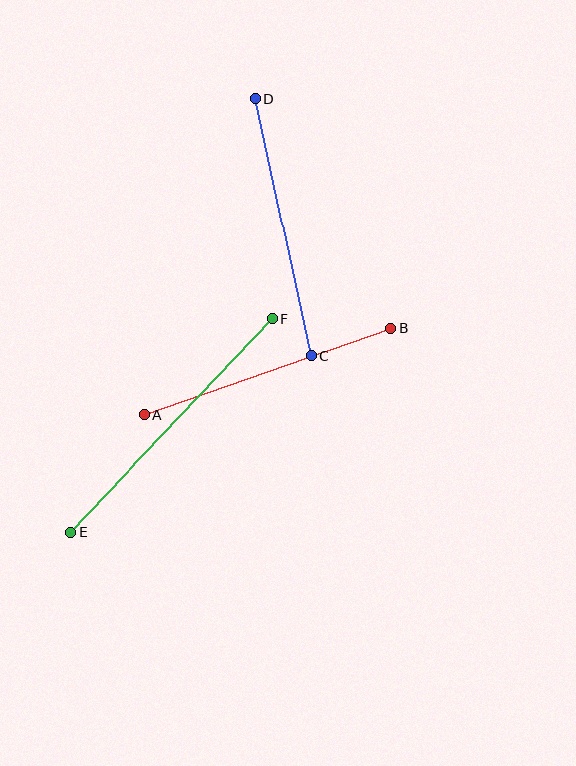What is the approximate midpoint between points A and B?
The midpoint is at approximately (267, 372) pixels.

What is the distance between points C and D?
The distance is approximately 263 pixels.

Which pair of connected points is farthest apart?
Points E and F are farthest apart.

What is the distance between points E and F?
The distance is approximately 293 pixels.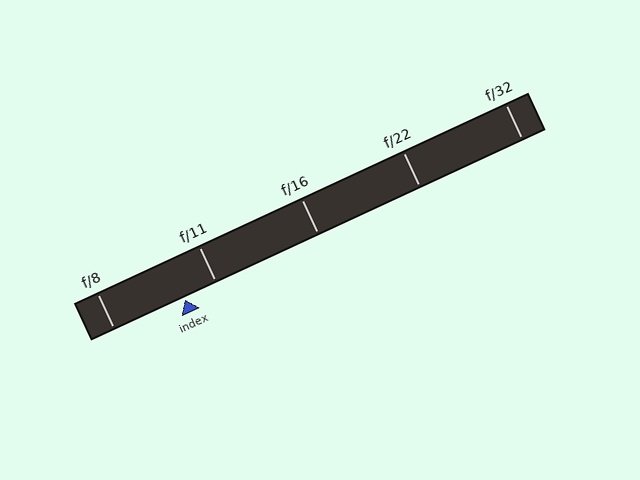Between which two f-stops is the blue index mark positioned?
The index mark is between f/8 and f/11.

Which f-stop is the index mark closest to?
The index mark is closest to f/11.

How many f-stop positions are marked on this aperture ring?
There are 5 f-stop positions marked.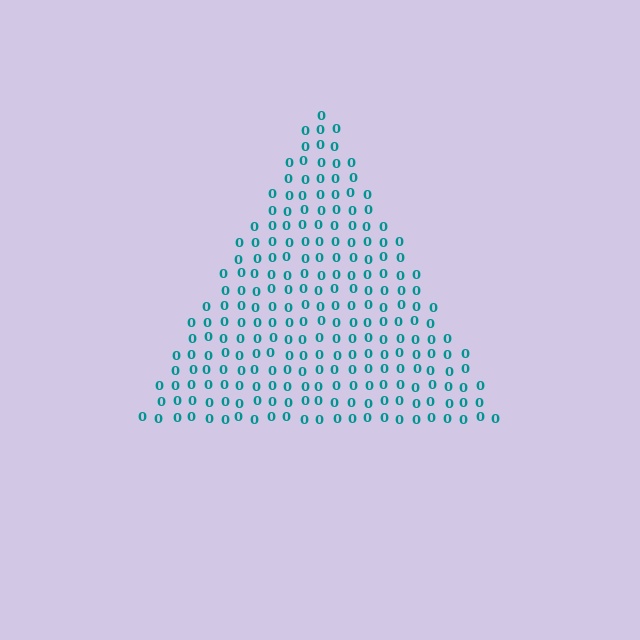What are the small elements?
The small elements are digit 0's.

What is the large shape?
The large shape is a triangle.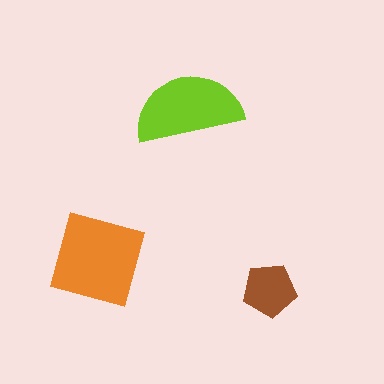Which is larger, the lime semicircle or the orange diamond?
The orange diamond.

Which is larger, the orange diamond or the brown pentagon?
The orange diamond.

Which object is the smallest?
The brown pentagon.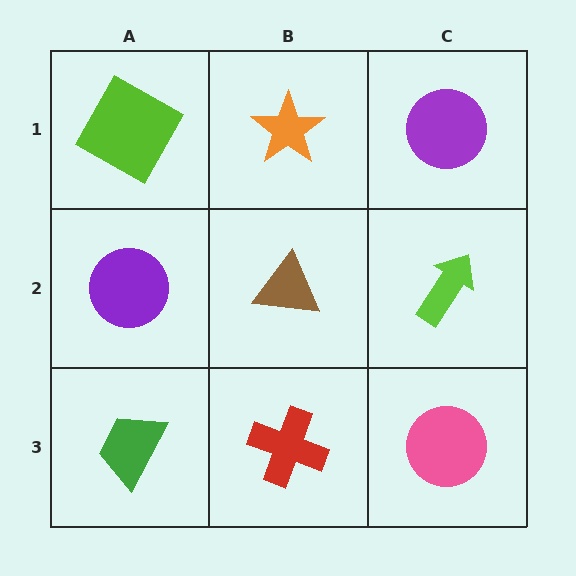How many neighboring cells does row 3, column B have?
3.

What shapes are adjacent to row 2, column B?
An orange star (row 1, column B), a red cross (row 3, column B), a purple circle (row 2, column A), a lime arrow (row 2, column C).